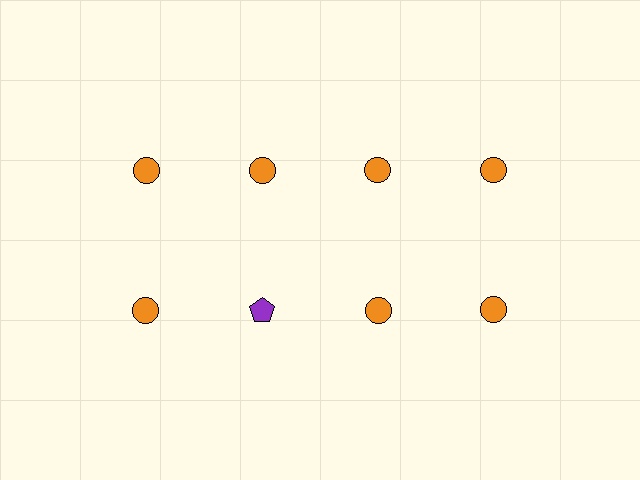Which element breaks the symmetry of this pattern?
The purple pentagon in the second row, second from left column breaks the symmetry. All other shapes are orange circles.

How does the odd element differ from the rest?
It differs in both color (purple instead of orange) and shape (pentagon instead of circle).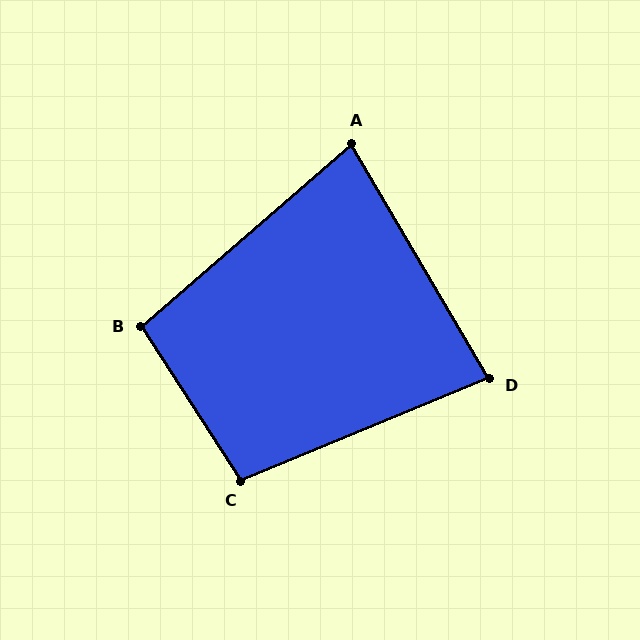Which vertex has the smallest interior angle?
A, at approximately 79 degrees.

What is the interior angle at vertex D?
Approximately 82 degrees (acute).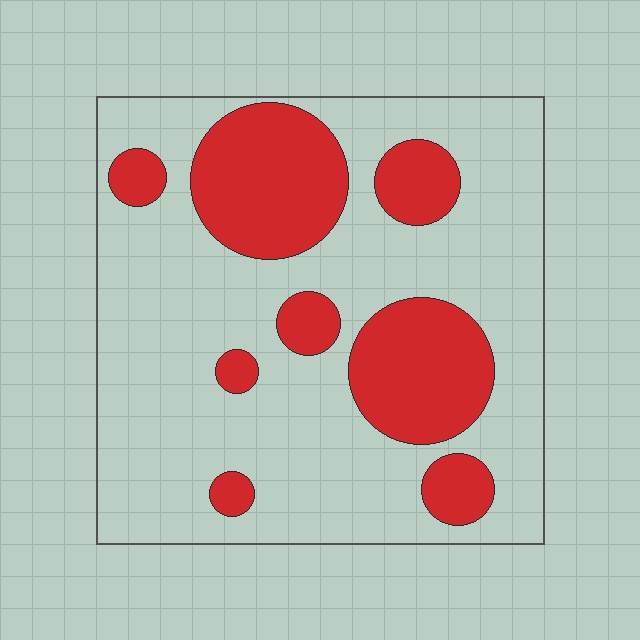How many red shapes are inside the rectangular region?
8.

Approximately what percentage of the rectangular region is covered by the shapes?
Approximately 30%.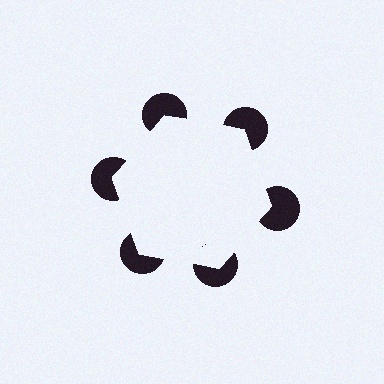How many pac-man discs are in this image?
There are 6 — one at each vertex of the illusory hexagon.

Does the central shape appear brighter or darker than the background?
It typically appears slightly brighter than the background, even though no actual brightness change is drawn.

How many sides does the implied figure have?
6 sides.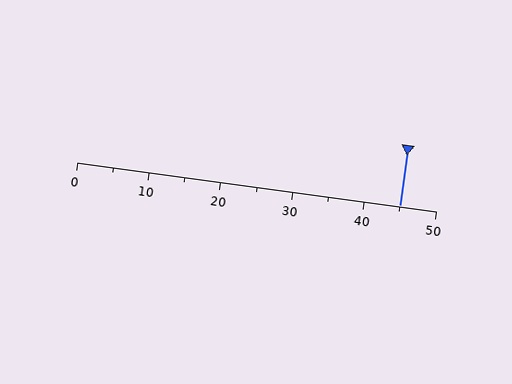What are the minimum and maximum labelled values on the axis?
The axis runs from 0 to 50.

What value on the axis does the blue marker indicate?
The marker indicates approximately 45.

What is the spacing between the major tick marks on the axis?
The major ticks are spaced 10 apart.